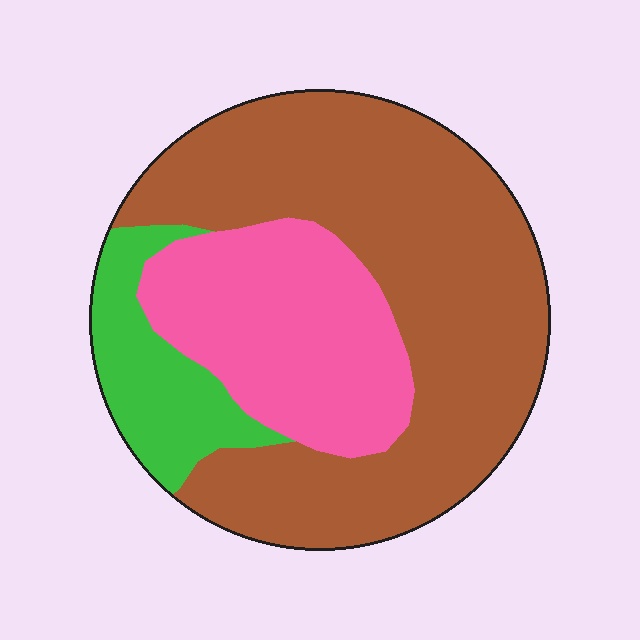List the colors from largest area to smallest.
From largest to smallest: brown, pink, green.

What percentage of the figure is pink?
Pink covers roughly 25% of the figure.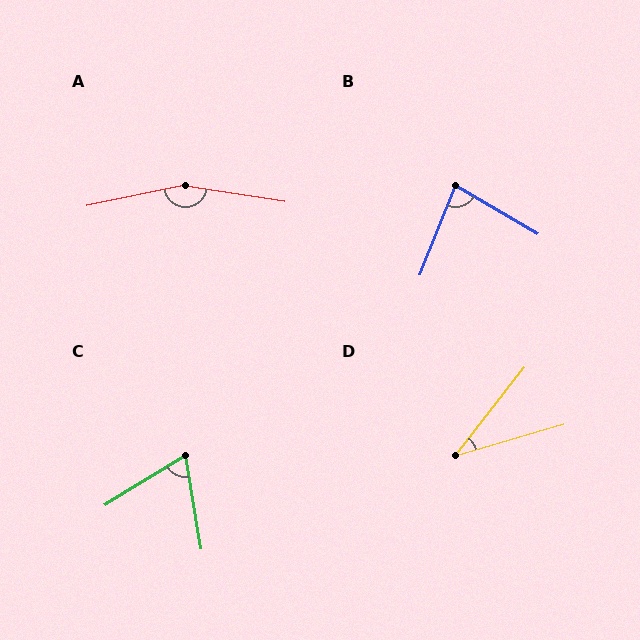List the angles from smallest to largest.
D (36°), C (68°), B (81°), A (159°).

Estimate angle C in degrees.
Approximately 68 degrees.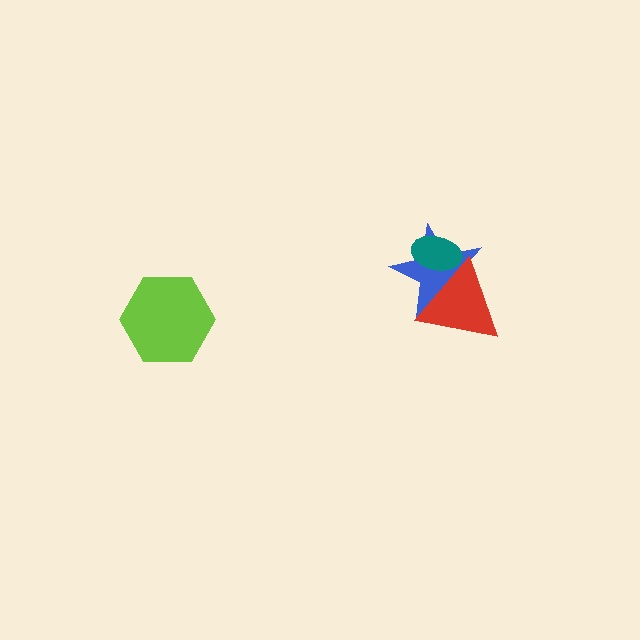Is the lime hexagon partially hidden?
No, no other shape covers it.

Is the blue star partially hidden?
Yes, it is partially covered by another shape.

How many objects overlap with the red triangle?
2 objects overlap with the red triangle.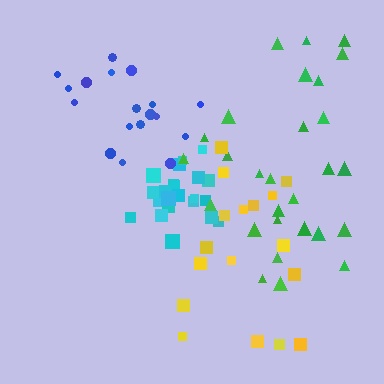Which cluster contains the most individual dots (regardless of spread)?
Green (28).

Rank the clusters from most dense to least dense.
cyan, blue, green, yellow.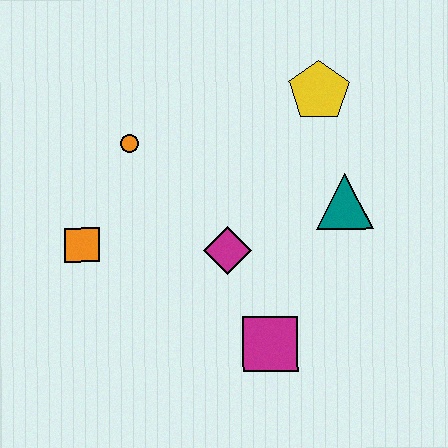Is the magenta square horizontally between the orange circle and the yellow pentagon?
Yes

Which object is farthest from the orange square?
The yellow pentagon is farthest from the orange square.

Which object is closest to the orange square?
The orange circle is closest to the orange square.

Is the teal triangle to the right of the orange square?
Yes